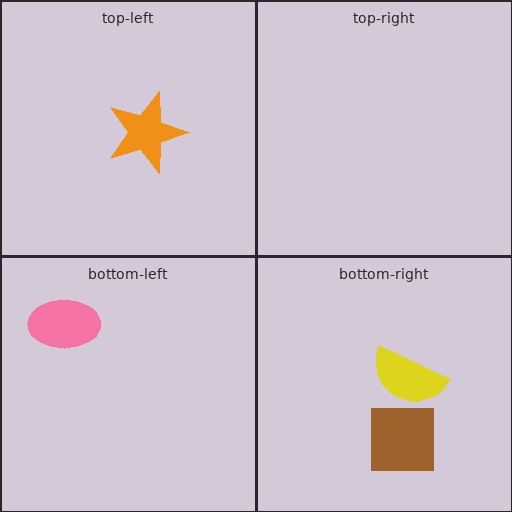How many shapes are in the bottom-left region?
1.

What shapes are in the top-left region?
The orange star.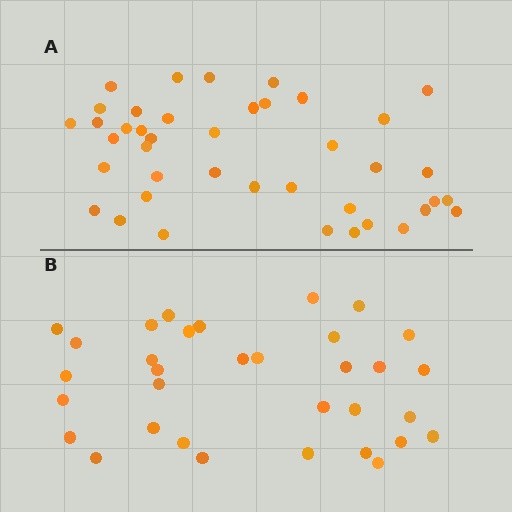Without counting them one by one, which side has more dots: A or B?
Region A (the top region) has more dots.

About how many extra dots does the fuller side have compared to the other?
Region A has roughly 8 or so more dots than region B.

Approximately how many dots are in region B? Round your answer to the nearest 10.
About 30 dots. (The exact count is 33, which rounds to 30.)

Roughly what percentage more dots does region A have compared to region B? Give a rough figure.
About 25% more.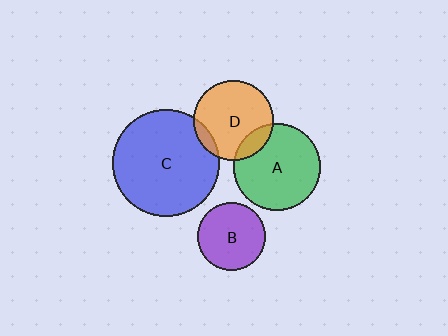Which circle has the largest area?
Circle C (blue).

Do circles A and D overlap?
Yes.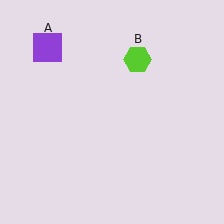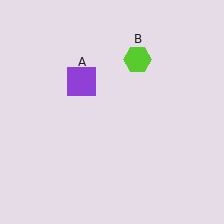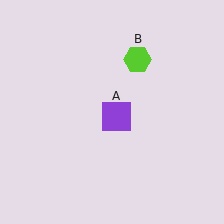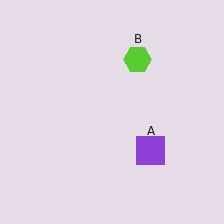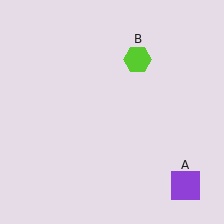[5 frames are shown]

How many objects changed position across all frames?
1 object changed position: purple square (object A).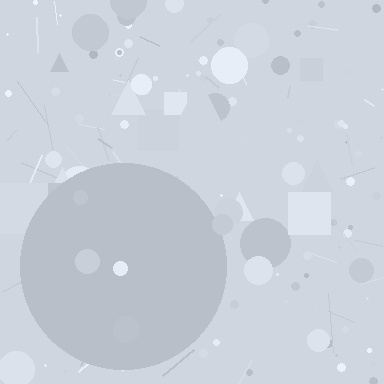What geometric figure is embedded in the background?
A circle is embedded in the background.